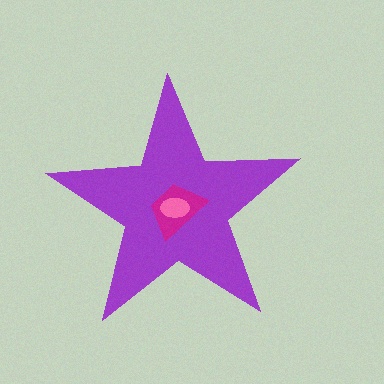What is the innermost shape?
The pink ellipse.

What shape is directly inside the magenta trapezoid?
The pink ellipse.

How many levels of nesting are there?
3.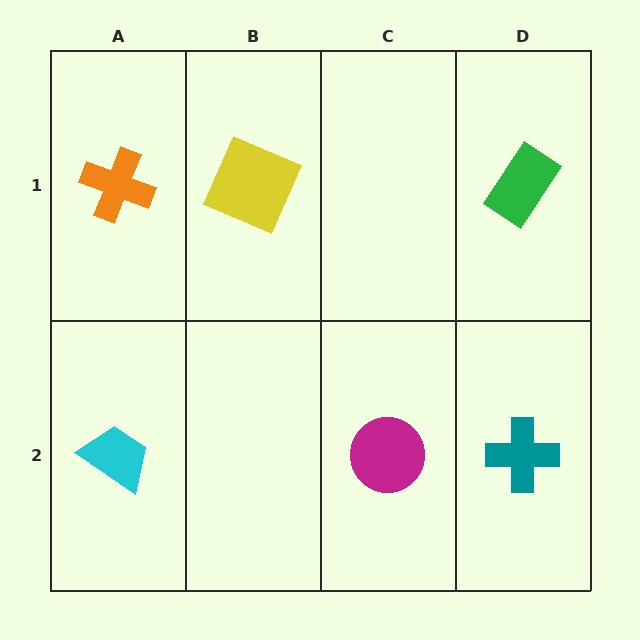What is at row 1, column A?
An orange cross.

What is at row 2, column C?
A magenta circle.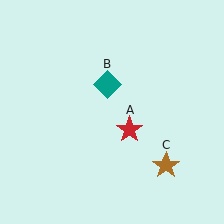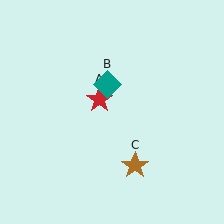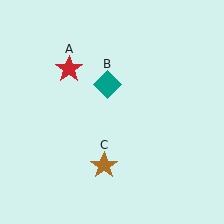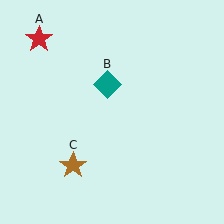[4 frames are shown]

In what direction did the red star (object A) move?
The red star (object A) moved up and to the left.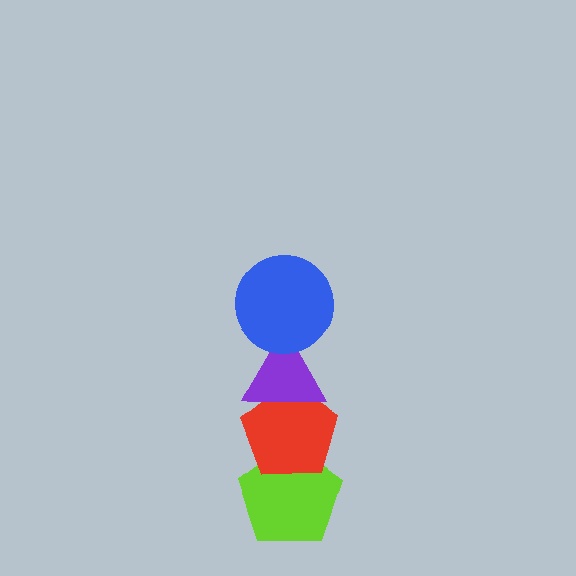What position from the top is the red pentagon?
The red pentagon is 3rd from the top.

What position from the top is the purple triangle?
The purple triangle is 2nd from the top.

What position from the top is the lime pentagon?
The lime pentagon is 4th from the top.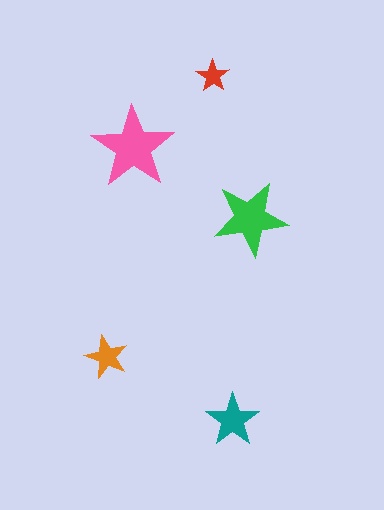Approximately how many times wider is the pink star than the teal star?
About 1.5 times wider.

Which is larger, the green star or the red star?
The green one.